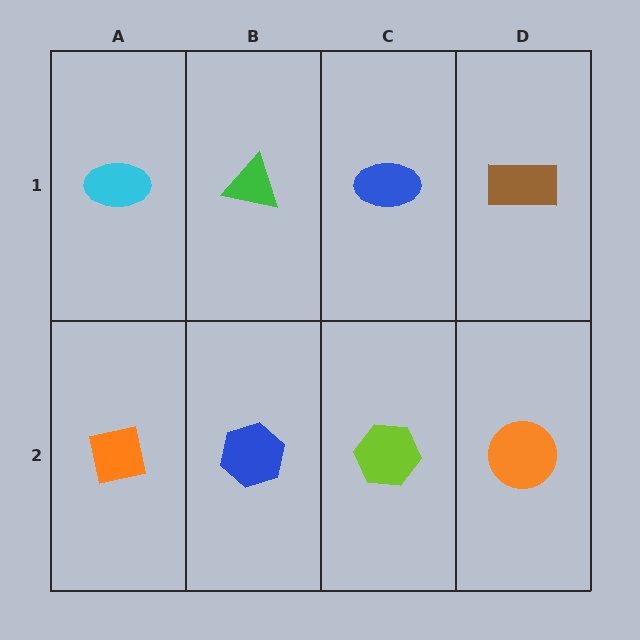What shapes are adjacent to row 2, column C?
A blue ellipse (row 1, column C), a blue hexagon (row 2, column B), an orange circle (row 2, column D).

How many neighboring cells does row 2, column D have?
2.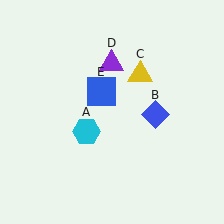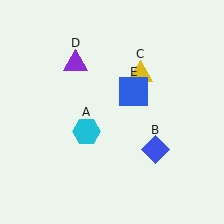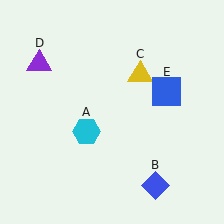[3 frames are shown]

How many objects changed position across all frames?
3 objects changed position: blue diamond (object B), purple triangle (object D), blue square (object E).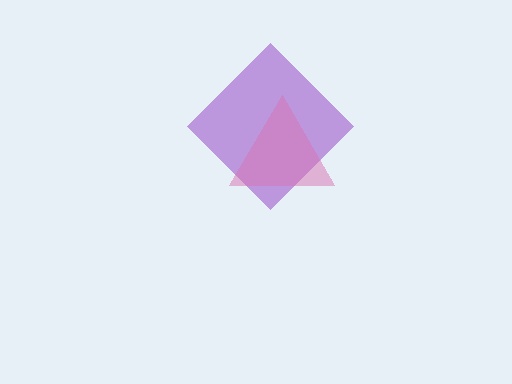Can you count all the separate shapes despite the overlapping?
Yes, there are 2 separate shapes.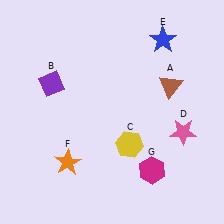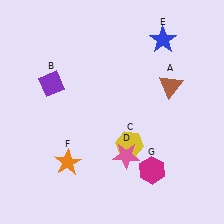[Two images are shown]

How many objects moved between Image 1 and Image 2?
1 object moved between the two images.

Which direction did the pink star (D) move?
The pink star (D) moved left.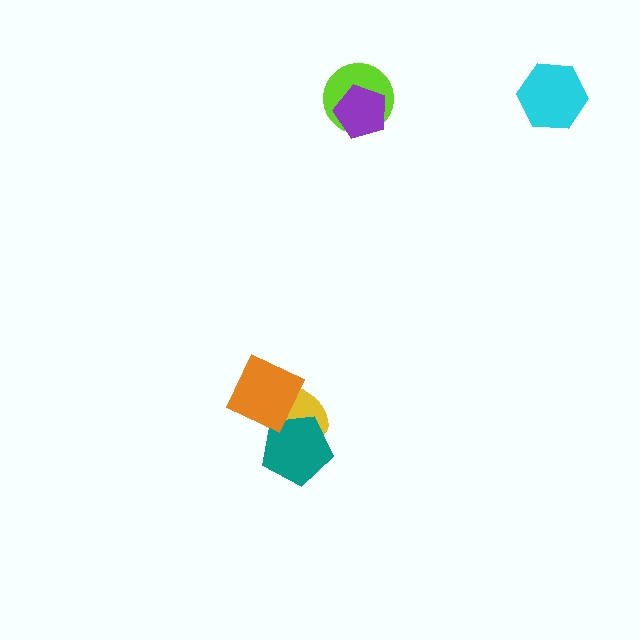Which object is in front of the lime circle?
The purple pentagon is in front of the lime circle.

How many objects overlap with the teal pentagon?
2 objects overlap with the teal pentagon.